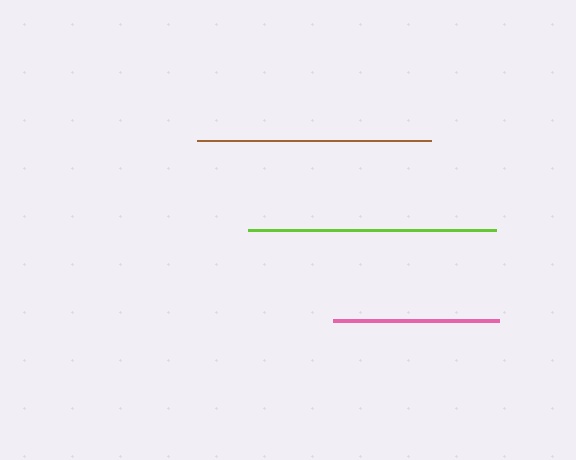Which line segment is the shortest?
The pink line is the shortest at approximately 166 pixels.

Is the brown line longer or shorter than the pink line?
The brown line is longer than the pink line.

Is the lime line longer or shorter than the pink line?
The lime line is longer than the pink line.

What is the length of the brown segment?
The brown segment is approximately 234 pixels long.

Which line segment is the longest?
The lime line is the longest at approximately 248 pixels.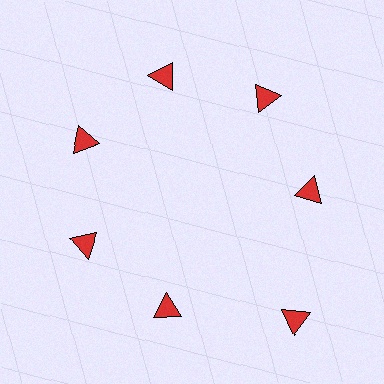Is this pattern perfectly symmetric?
No. The 7 red triangles are arranged in a ring, but one element near the 5 o'clock position is pushed outward from the center, breaking the 7-fold rotational symmetry.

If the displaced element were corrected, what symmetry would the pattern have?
It would have 7-fold rotational symmetry — the pattern would map onto itself every 51 degrees.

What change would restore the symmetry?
The symmetry would be restored by moving it inward, back onto the ring so that all 7 triangles sit at equal angles and equal distance from the center.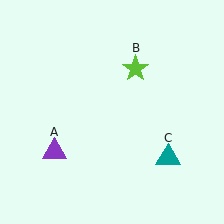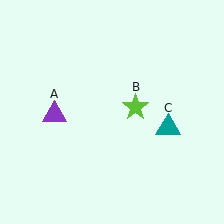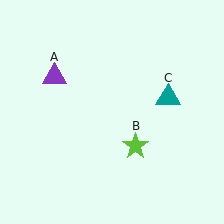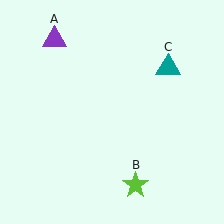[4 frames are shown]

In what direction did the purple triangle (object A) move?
The purple triangle (object A) moved up.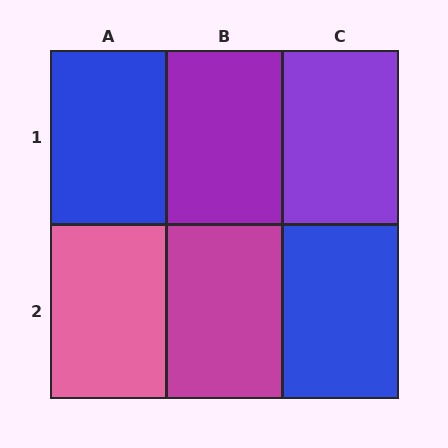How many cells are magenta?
1 cell is magenta.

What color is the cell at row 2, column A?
Pink.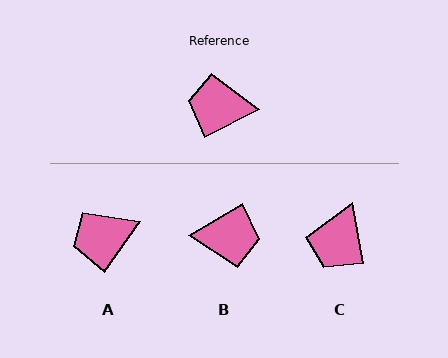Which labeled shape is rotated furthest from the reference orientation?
B, about 177 degrees away.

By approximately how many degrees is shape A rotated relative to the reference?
Approximately 27 degrees counter-clockwise.